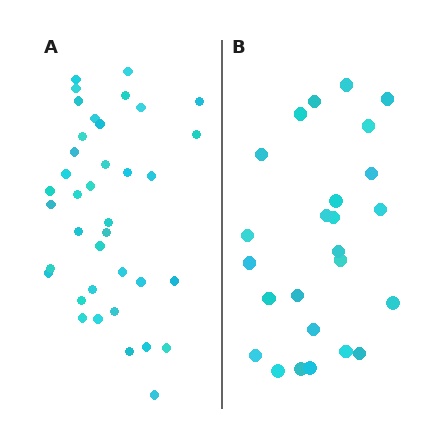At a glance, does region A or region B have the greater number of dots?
Region A (the left region) has more dots.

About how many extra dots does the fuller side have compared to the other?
Region A has approximately 15 more dots than region B.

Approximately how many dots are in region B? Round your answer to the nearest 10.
About 20 dots. (The exact count is 25, which rounds to 20.)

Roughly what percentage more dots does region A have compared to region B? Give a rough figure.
About 50% more.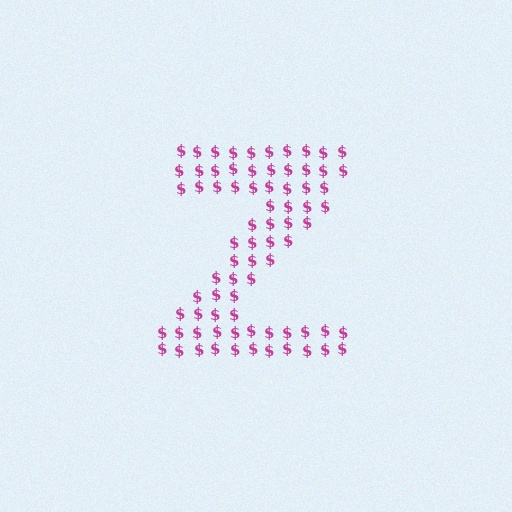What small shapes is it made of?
It is made of small dollar signs.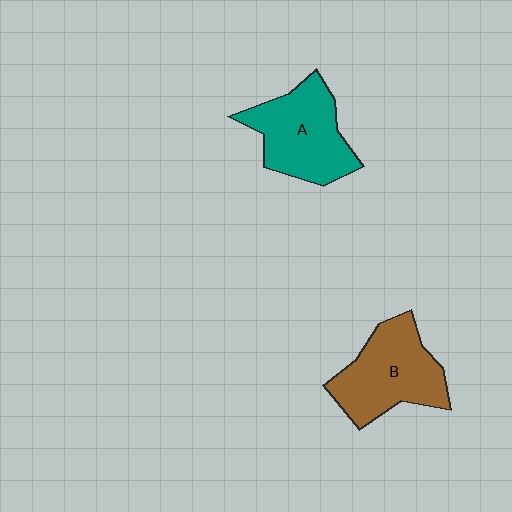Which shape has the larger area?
Shape B (brown).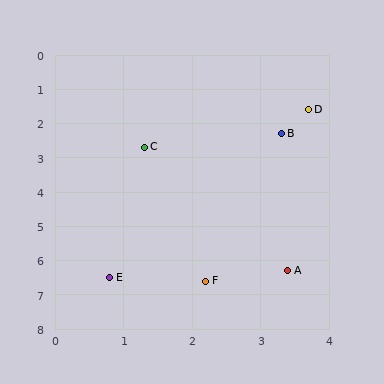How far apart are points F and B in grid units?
Points F and B are about 4.4 grid units apart.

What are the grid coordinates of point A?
Point A is at approximately (3.4, 6.3).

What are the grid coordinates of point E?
Point E is at approximately (0.8, 6.5).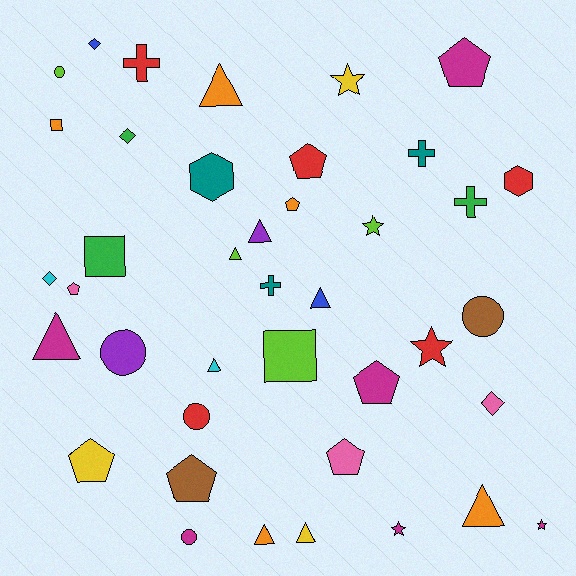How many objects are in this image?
There are 40 objects.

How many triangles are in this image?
There are 9 triangles.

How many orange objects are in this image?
There are 5 orange objects.